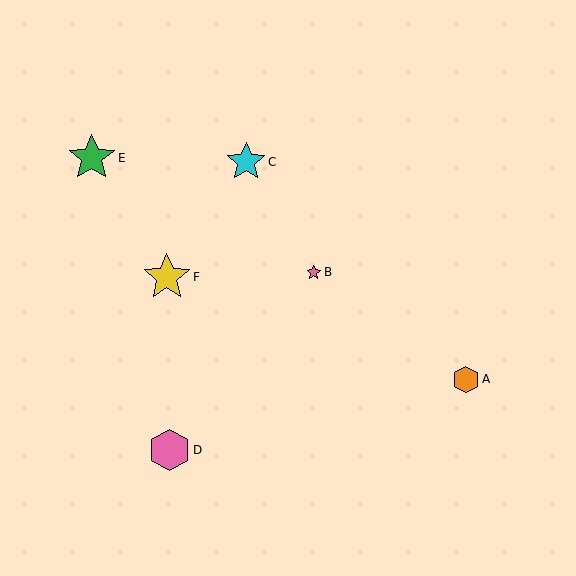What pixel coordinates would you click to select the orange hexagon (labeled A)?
Click at (466, 379) to select the orange hexagon A.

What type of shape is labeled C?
Shape C is a cyan star.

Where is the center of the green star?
The center of the green star is at (92, 158).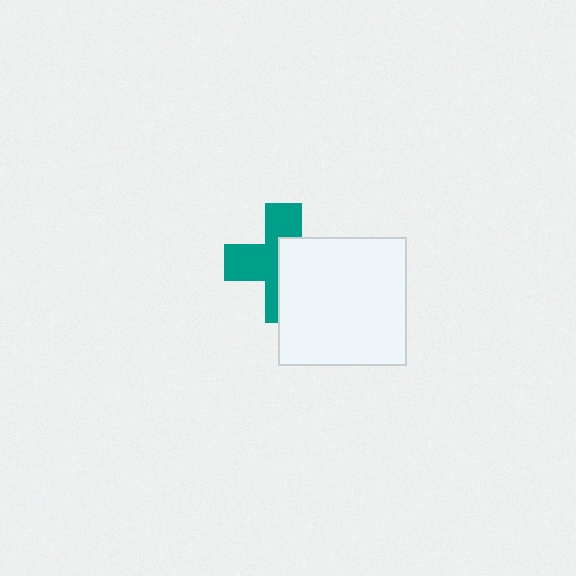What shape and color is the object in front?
The object in front is a white square.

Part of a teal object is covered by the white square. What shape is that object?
It is a cross.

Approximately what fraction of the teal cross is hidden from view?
Roughly 49% of the teal cross is hidden behind the white square.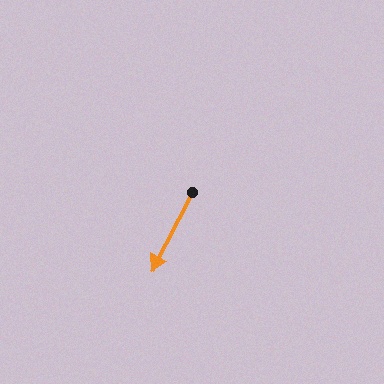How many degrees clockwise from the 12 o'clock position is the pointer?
Approximately 207 degrees.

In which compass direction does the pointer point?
Southwest.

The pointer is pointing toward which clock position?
Roughly 7 o'clock.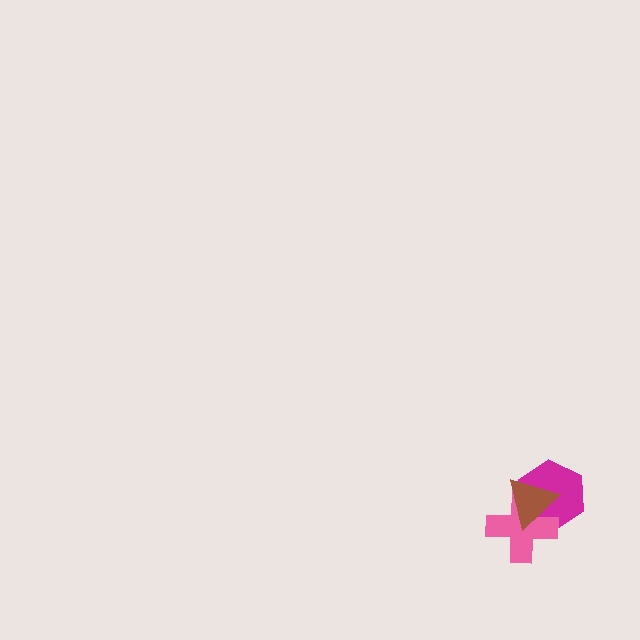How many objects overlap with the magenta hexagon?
2 objects overlap with the magenta hexagon.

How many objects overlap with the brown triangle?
2 objects overlap with the brown triangle.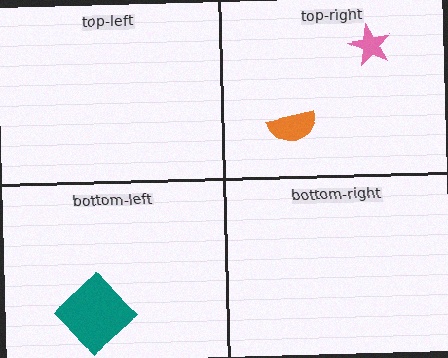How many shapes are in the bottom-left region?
1.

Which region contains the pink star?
The top-right region.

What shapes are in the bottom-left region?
The teal diamond.